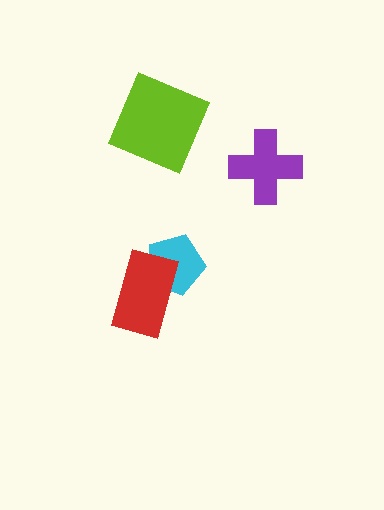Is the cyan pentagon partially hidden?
Yes, it is partially covered by another shape.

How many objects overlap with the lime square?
0 objects overlap with the lime square.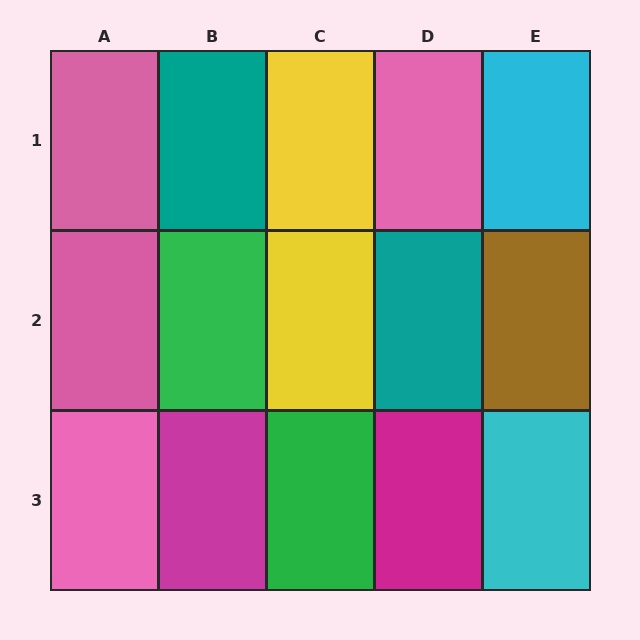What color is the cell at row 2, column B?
Green.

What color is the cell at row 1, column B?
Teal.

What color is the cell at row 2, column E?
Brown.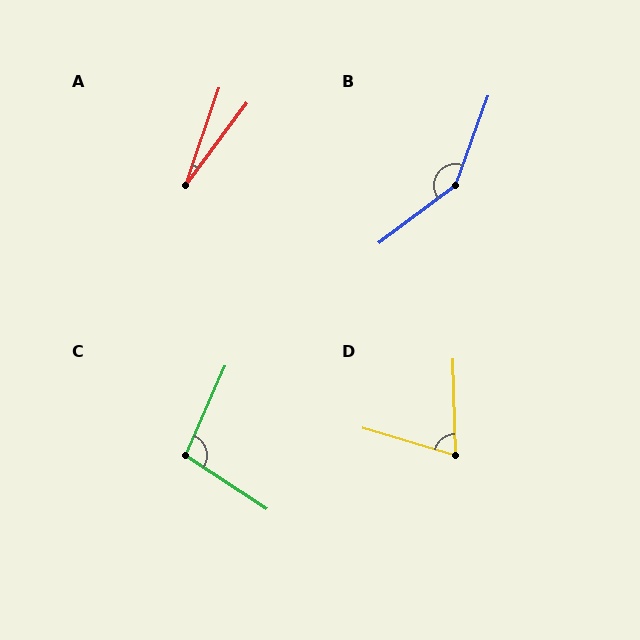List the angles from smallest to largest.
A (18°), D (72°), C (100°), B (148°).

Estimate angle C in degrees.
Approximately 100 degrees.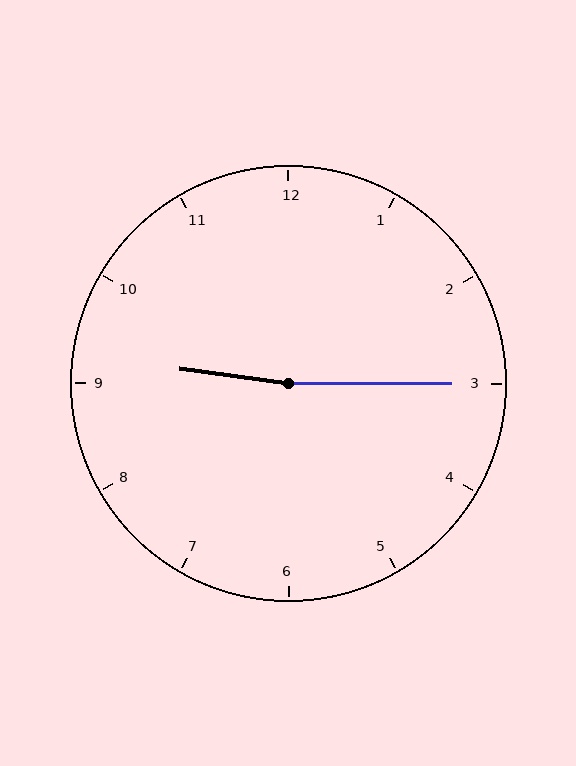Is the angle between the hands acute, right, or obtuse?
It is obtuse.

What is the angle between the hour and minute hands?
Approximately 172 degrees.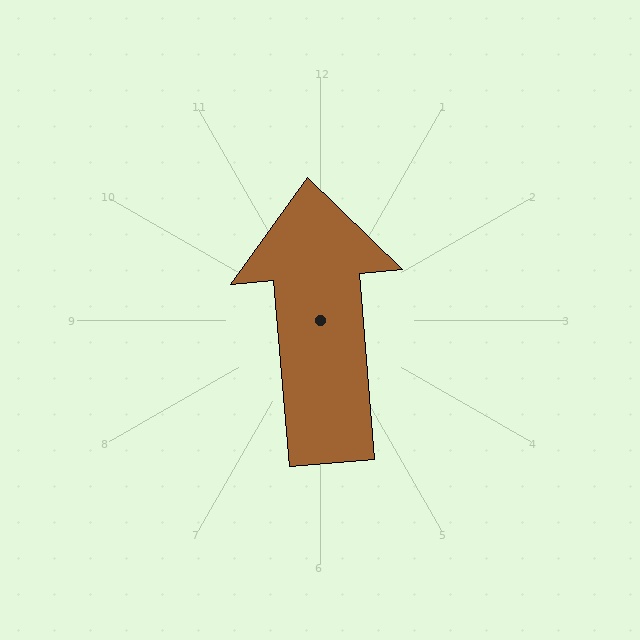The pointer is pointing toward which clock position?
Roughly 12 o'clock.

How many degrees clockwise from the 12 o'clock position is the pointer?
Approximately 355 degrees.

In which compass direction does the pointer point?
North.